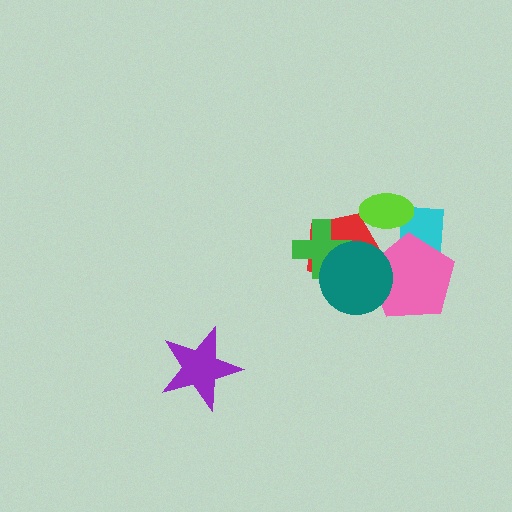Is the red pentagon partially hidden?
Yes, it is partially covered by another shape.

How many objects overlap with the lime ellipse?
2 objects overlap with the lime ellipse.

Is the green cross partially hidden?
Yes, it is partially covered by another shape.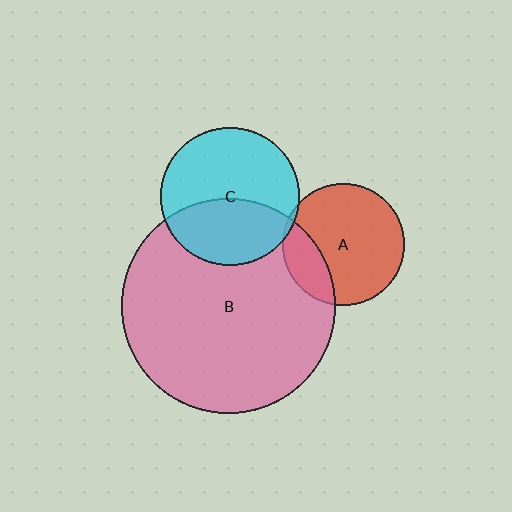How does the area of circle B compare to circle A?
Approximately 3.1 times.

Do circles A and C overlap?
Yes.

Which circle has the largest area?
Circle B (pink).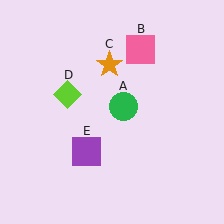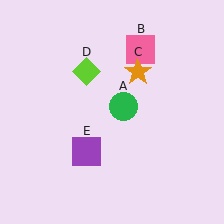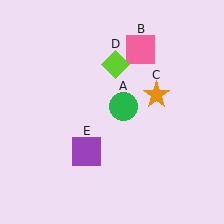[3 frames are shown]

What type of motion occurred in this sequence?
The orange star (object C), lime diamond (object D) rotated clockwise around the center of the scene.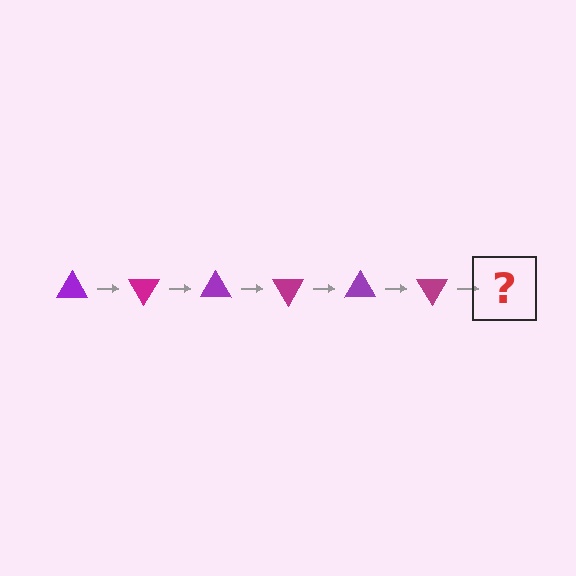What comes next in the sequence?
The next element should be a purple triangle, rotated 360 degrees from the start.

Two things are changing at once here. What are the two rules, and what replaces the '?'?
The two rules are that it rotates 60 degrees each step and the color cycles through purple and magenta. The '?' should be a purple triangle, rotated 360 degrees from the start.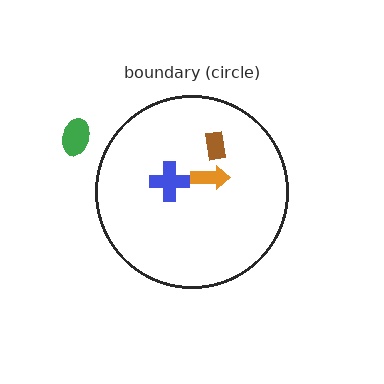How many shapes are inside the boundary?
3 inside, 1 outside.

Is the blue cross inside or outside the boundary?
Inside.